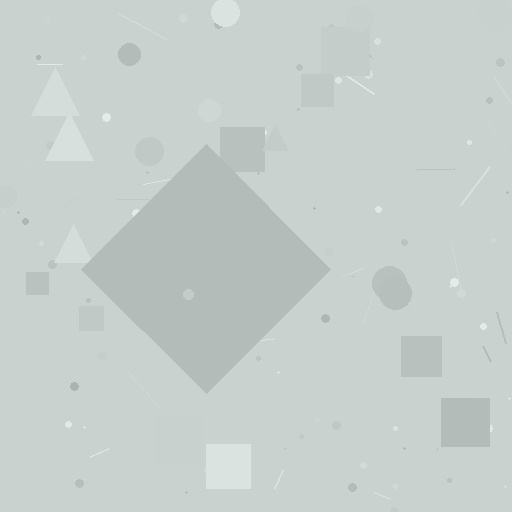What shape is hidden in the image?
A diamond is hidden in the image.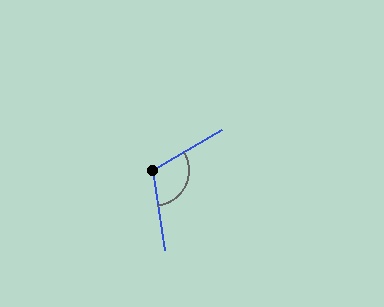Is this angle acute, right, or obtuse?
It is obtuse.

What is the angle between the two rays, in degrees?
Approximately 112 degrees.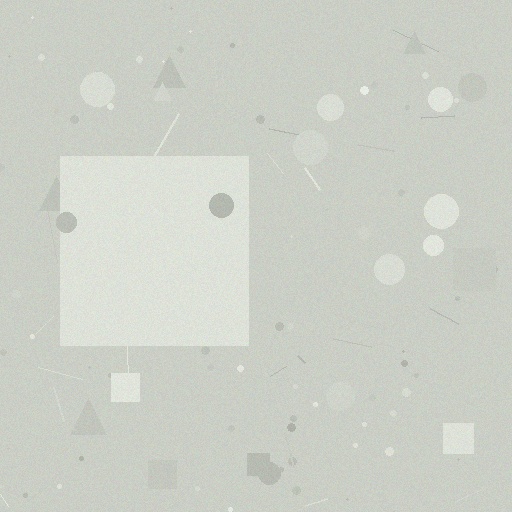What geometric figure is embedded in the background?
A square is embedded in the background.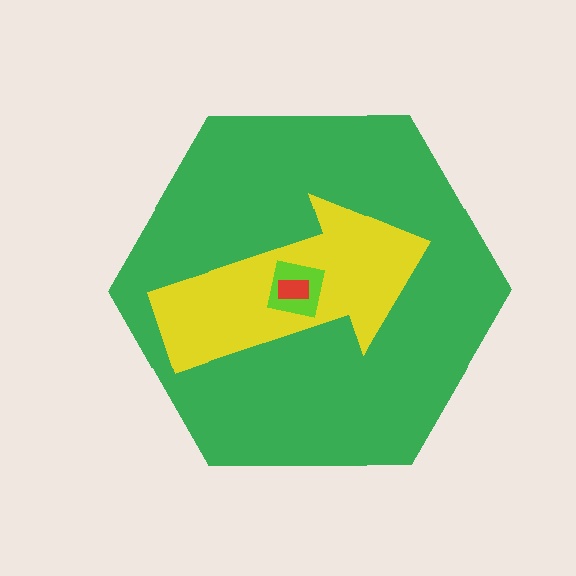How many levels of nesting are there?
4.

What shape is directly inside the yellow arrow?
The lime square.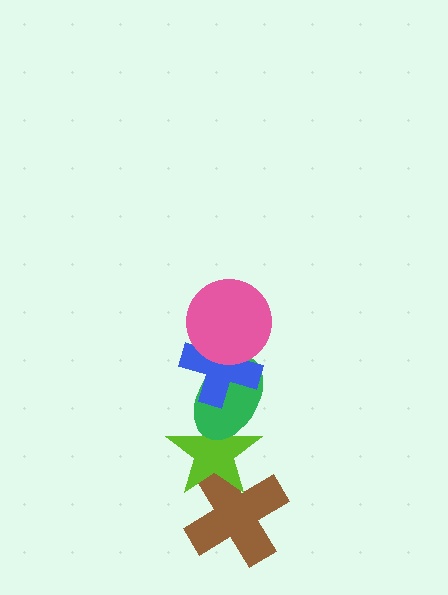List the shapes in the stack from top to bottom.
From top to bottom: the pink circle, the blue cross, the green ellipse, the lime star, the brown cross.